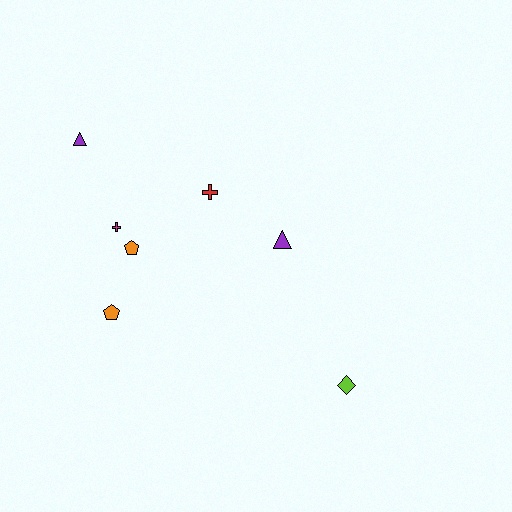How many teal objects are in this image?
There are no teal objects.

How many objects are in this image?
There are 7 objects.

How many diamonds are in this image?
There is 1 diamond.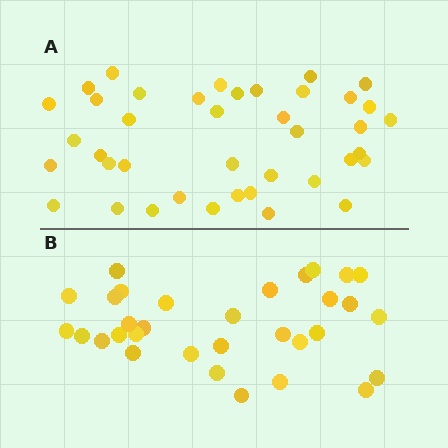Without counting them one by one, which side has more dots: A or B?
Region A (the top region) has more dots.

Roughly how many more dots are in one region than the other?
Region A has roughly 8 or so more dots than region B.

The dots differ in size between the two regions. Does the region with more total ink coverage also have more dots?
No. Region B has more total ink coverage because its dots are larger, but region A actually contains more individual dots. Total area can be misleading — the number of items is what matters here.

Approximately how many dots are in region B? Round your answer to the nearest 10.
About 30 dots. (The exact count is 32, which rounds to 30.)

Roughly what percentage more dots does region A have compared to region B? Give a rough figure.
About 25% more.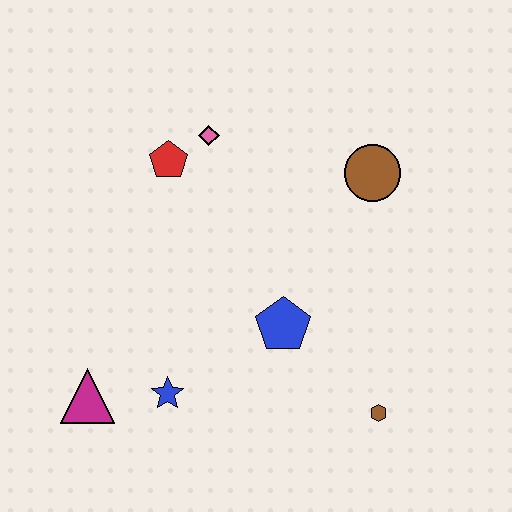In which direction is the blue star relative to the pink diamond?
The blue star is below the pink diamond.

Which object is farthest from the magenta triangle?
The brown circle is farthest from the magenta triangle.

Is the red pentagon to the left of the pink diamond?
Yes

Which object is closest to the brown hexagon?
The blue pentagon is closest to the brown hexagon.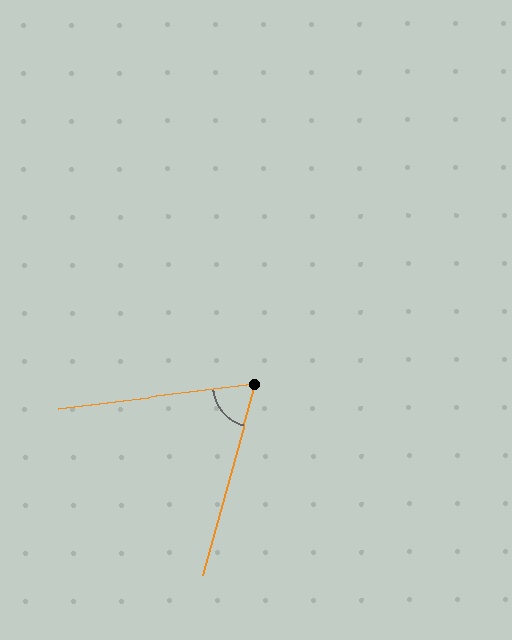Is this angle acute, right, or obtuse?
It is acute.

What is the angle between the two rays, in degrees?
Approximately 68 degrees.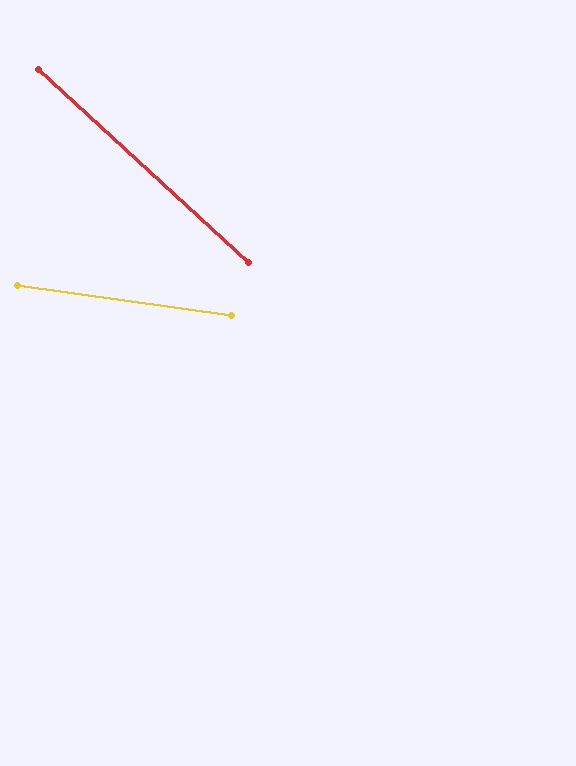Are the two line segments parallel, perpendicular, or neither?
Neither parallel nor perpendicular — they differ by about 35°.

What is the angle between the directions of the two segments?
Approximately 35 degrees.